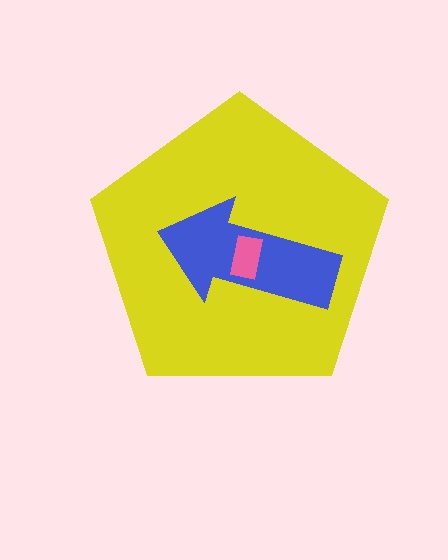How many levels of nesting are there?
3.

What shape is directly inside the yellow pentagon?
The blue arrow.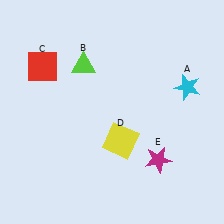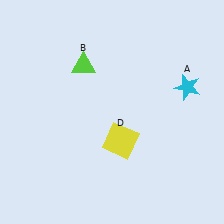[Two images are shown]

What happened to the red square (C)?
The red square (C) was removed in Image 2. It was in the top-left area of Image 1.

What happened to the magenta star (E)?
The magenta star (E) was removed in Image 2. It was in the bottom-right area of Image 1.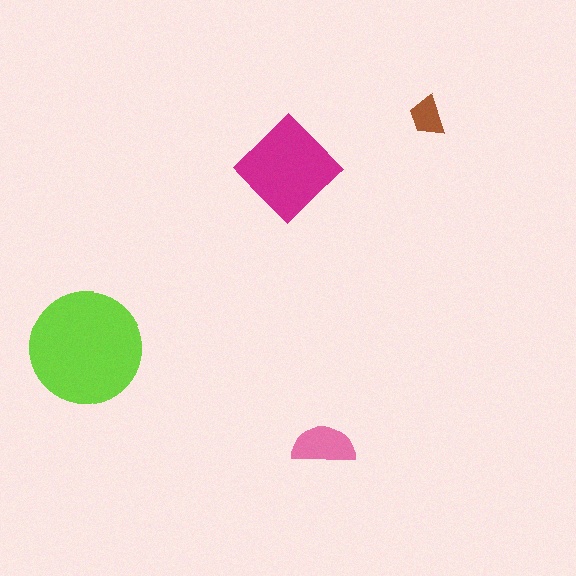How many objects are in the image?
There are 4 objects in the image.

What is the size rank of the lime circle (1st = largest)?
1st.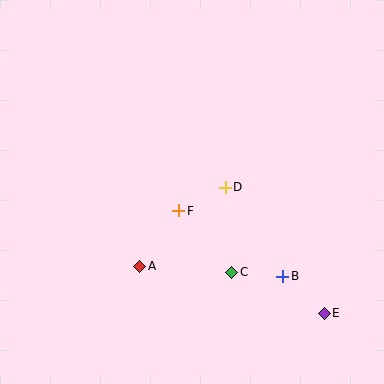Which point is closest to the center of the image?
Point F at (179, 211) is closest to the center.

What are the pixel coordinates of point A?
Point A is at (140, 266).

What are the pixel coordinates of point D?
Point D is at (225, 187).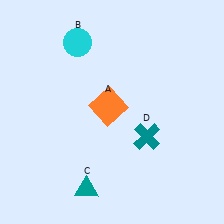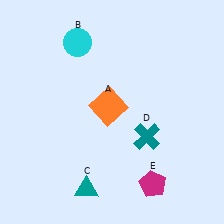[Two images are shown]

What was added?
A magenta pentagon (E) was added in Image 2.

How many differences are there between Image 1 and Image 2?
There is 1 difference between the two images.